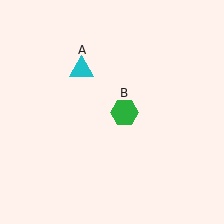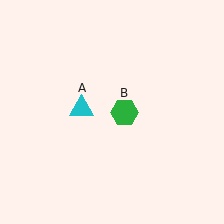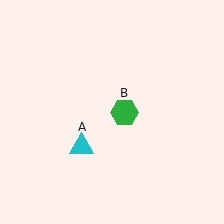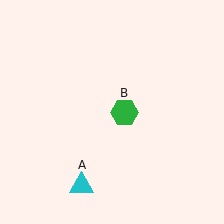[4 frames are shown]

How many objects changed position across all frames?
1 object changed position: cyan triangle (object A).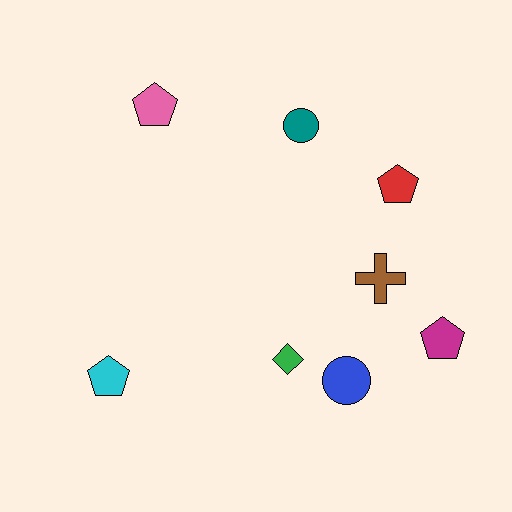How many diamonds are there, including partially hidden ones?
There is 1 diamond.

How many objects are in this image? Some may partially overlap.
There are 8 objects.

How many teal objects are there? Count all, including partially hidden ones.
There is 1 teal object.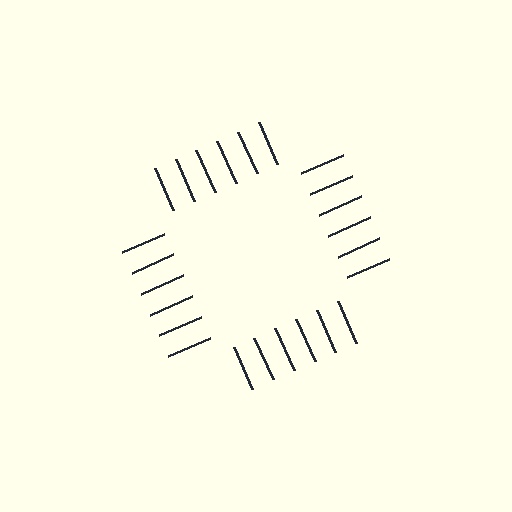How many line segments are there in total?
24 — 6 along each of the 4 edges.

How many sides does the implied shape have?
4 sides — the line-ends trace a square.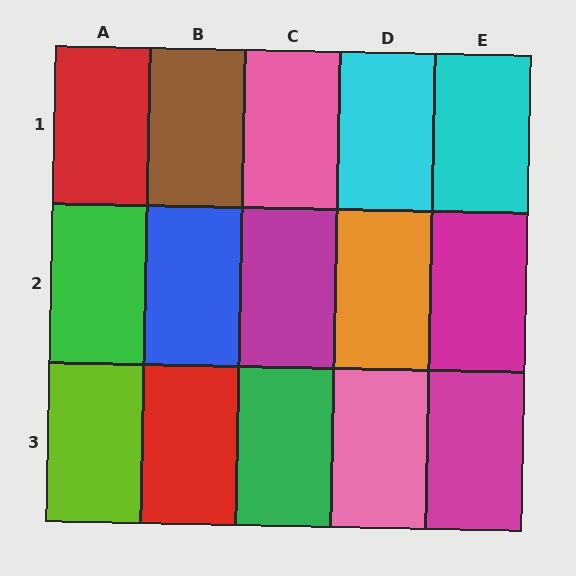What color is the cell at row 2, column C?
Magenta.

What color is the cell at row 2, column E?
Magenta.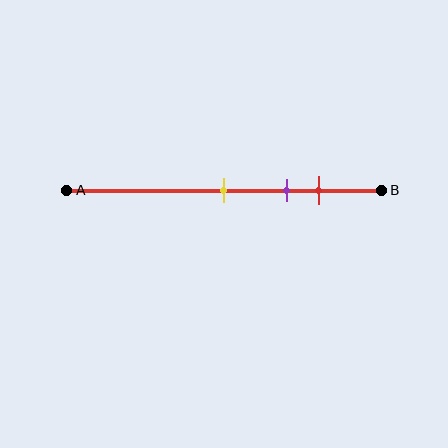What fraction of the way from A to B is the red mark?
The red mark is approximately 80% (0.8) of the way from A to B.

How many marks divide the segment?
There are 3 marks dividing the segment.